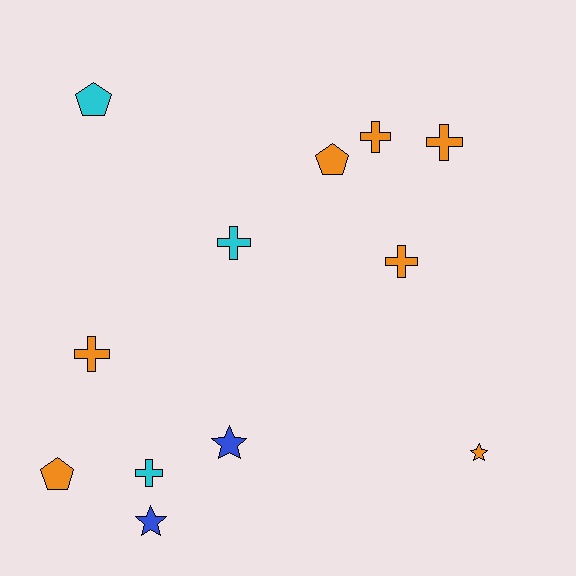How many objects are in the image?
There are 12 objects.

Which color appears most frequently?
Orange, with 7 objects.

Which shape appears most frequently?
Cross, with 6 objects.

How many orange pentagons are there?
There are 2 orange pentagons.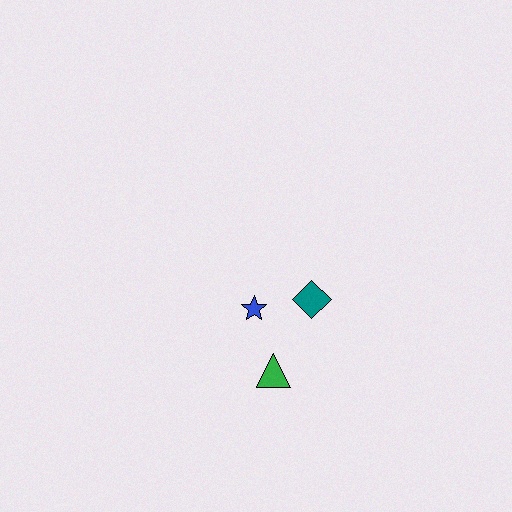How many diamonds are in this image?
There is 1 diamond.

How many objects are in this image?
There are 3 objects.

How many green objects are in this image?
There is 1 green object.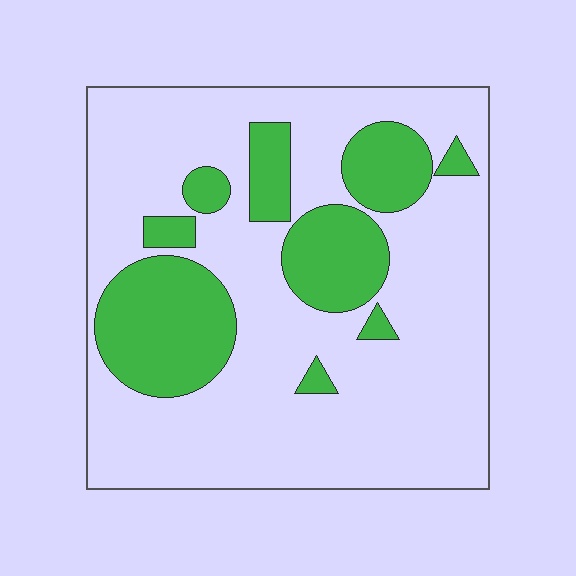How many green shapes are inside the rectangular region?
9.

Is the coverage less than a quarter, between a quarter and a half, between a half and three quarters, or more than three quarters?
Between a quarter and a half.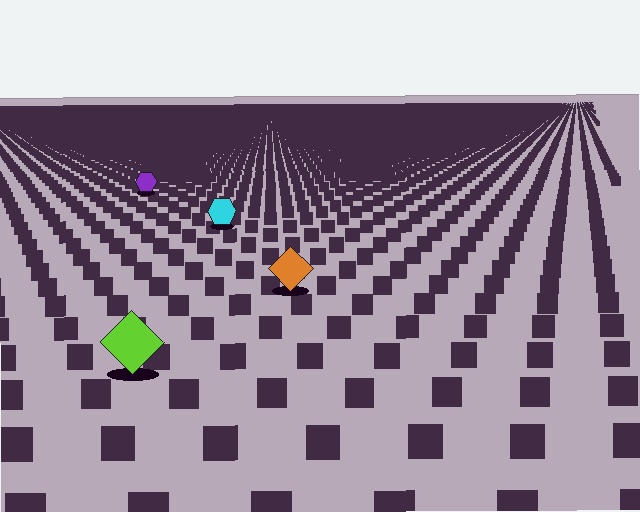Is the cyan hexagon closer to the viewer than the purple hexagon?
Yes. The cyan hexagon is closer — you can tell from the texture gradient: the ground texture is coarser near it.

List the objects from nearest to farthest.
From nearest to farthest: the lime diamond, the orange diamond, the cyan hexagon, the purple hexagon.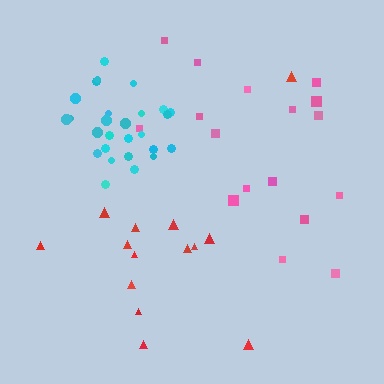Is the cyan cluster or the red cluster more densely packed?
Cyan.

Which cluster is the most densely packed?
Cyan.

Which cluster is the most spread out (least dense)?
Red.